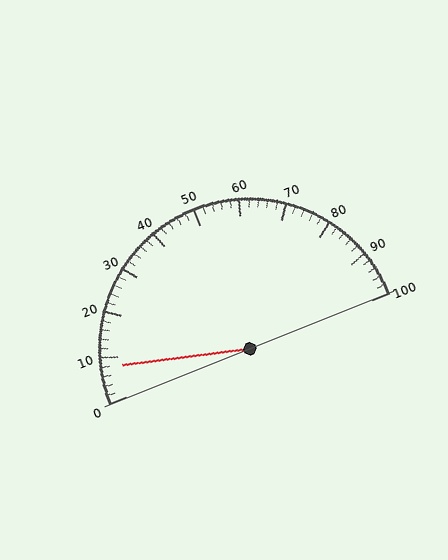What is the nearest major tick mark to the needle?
The nearest major tick mark is 10.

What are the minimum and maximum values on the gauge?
The gauge ranges from 0 to 100.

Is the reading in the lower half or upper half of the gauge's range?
The reading is in the lower half of the range (0 to 100).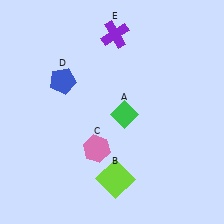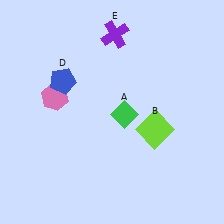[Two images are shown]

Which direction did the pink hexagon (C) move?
The pink hexagon (C) moved up.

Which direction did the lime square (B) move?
The lime square (B) moved up.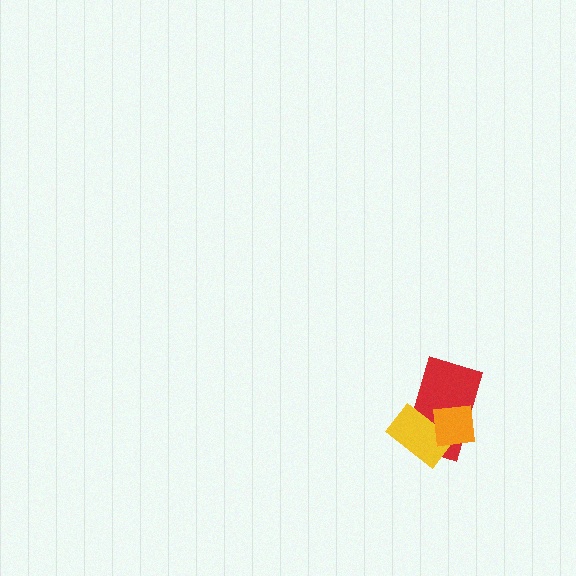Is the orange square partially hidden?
No, no other shape covers it.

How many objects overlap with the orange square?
2 objects overlap with the orange square.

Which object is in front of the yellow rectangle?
The orange square is in front of the yellow rectangle.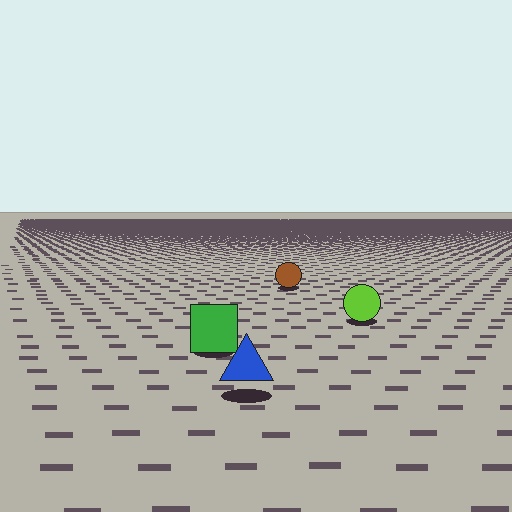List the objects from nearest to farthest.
From nearest to farthest: the blue triangle, the green square, the lime circle, the brown circle.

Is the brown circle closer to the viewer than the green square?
No. The green square is closer — you can tell from the texture gradient: the ground texture is coarser near it.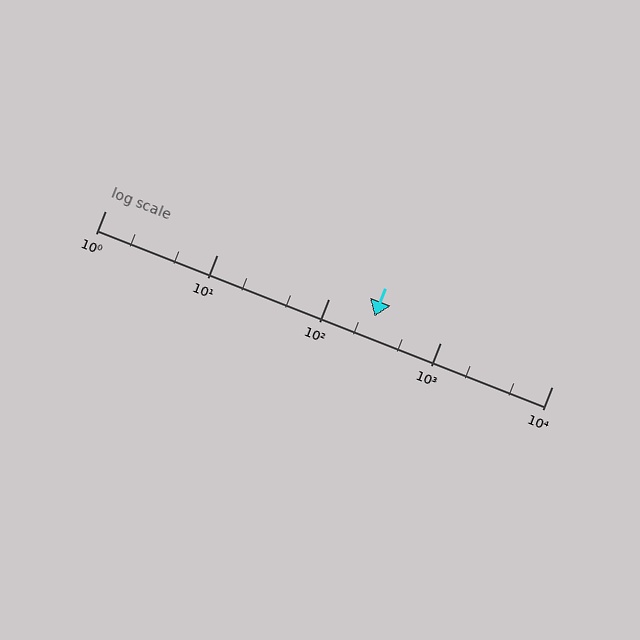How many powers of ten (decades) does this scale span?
The scale spans 4 decades, from 1 to 10000.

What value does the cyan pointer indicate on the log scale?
The pointer indicates approximately 260.